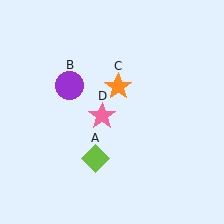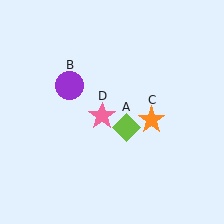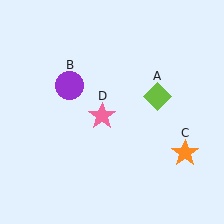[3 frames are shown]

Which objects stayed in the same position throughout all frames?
Purple circle (object B) and pink star (object D) remained stationary.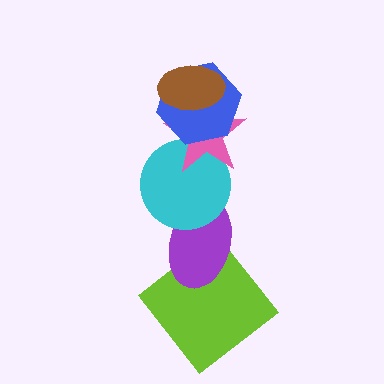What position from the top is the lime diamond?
The lime diamond is 6th from the top.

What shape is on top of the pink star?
The blue hexagon is on top of the pink star.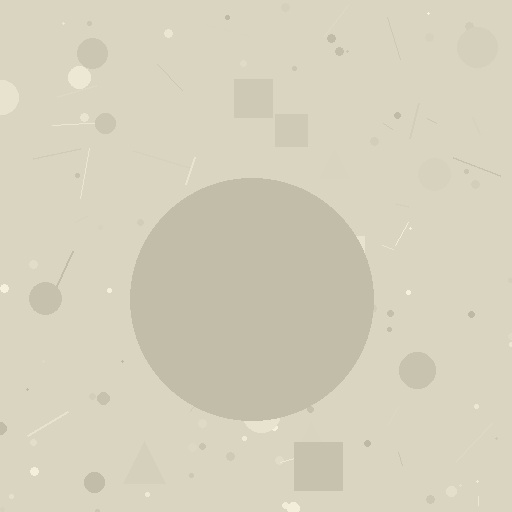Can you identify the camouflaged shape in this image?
The camouflaged shape is a circle.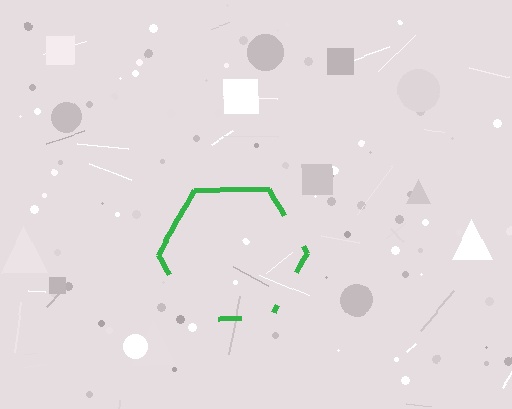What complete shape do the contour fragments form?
The contour fragments form a hexagon.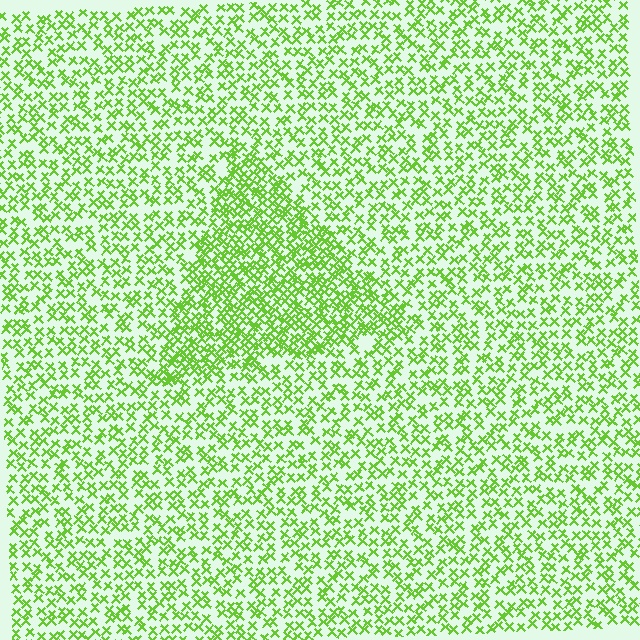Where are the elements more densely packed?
The elements are more densely packed inside the triangle boundary.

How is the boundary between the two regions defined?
The boundary is defined by a change in element density (approximately 1.8x ratio). All elements are the same color, size, and shape.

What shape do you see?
I see a triangle.